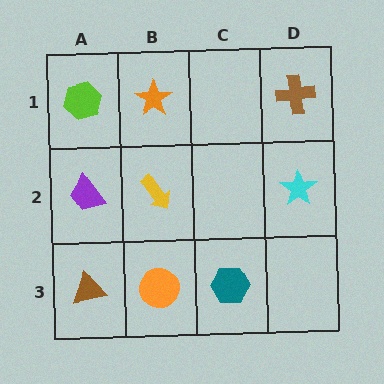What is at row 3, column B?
An orange circle.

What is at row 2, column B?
A yellow arrow.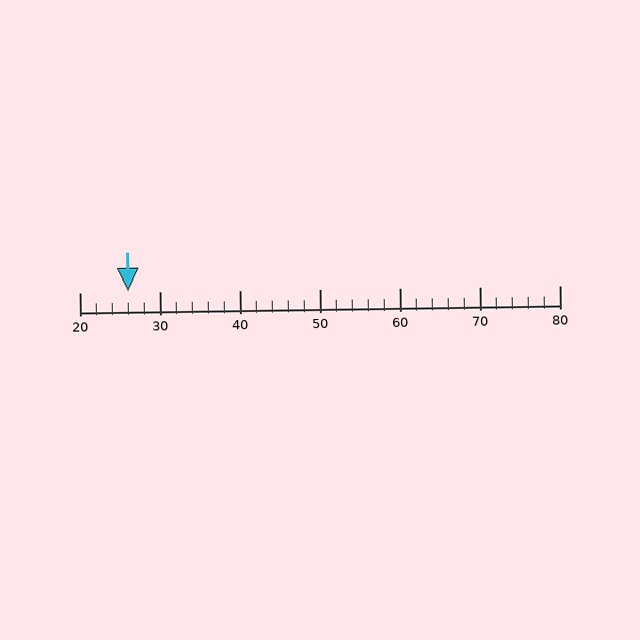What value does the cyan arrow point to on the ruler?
The cyan arrow points to approximately 26.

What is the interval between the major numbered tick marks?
The major tick marks are spaced 10 units apart.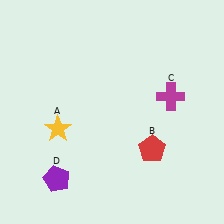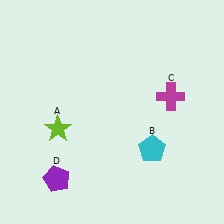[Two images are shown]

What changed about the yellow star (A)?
In Image 1, A is yellow. In Image 2, it changed to lime.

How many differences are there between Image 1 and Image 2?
There are 2 differences between the two images.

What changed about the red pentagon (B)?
In Image 1, B is red. In Image 2, it changed to cyan.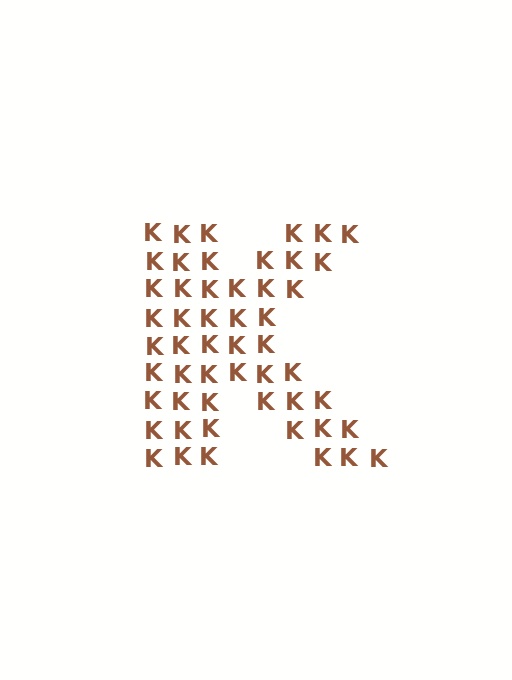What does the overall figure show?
The overall figure shows the letter K.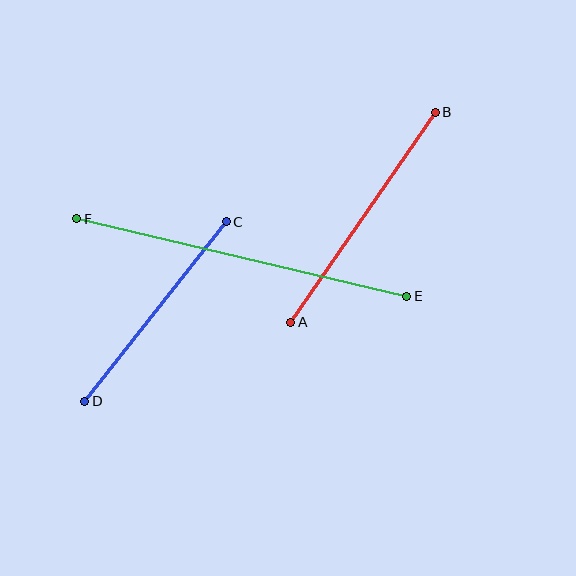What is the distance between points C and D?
The distance is approximately 229 pixels.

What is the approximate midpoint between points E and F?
The midpoint is at approximately (242, 258) pixels.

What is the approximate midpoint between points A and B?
The midpoint is at approximately (363, 217) pixels.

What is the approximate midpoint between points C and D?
The midpoint is at approximately (155, 311) pixels.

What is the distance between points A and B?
The distance is approximately 255 pixels.